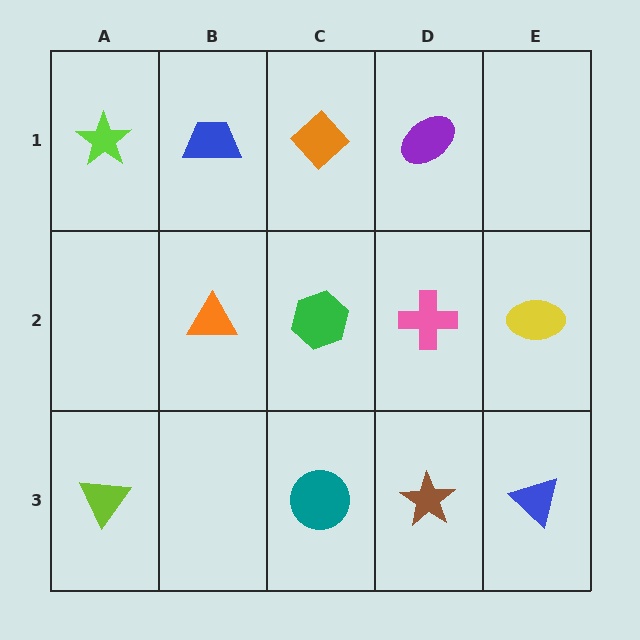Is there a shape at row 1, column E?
No, that cell is empty.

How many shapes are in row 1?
4 shapes.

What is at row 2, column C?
A green hexagon.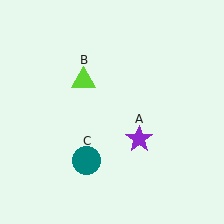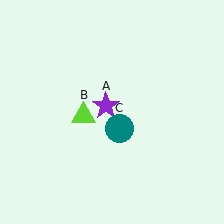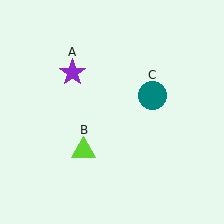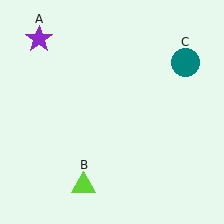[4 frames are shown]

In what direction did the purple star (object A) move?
The purple star (object A) moved up and to the left.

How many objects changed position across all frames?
3 objects changed position: purple star (object A), lime triangle (object B), teal circle (object C).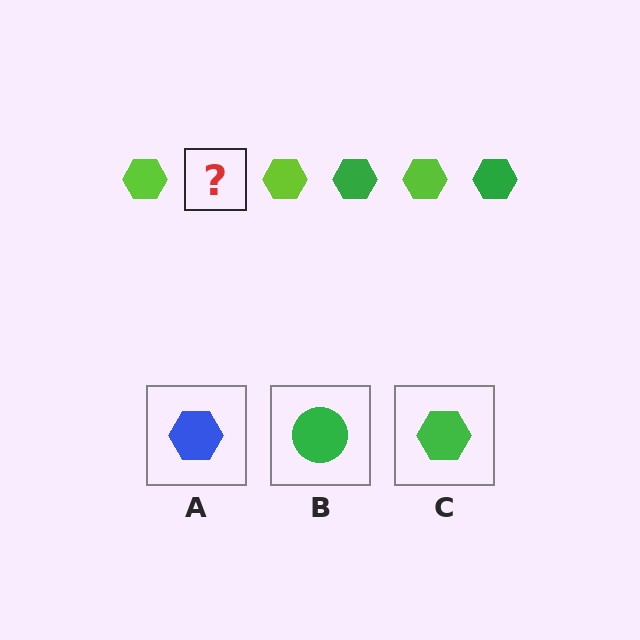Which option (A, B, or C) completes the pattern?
C.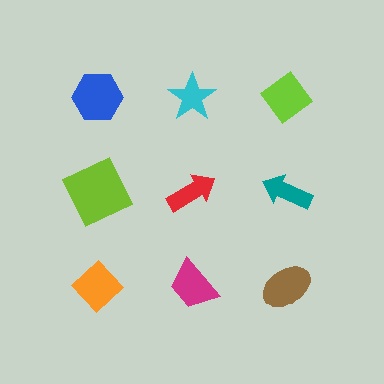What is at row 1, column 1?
A blue hexagon.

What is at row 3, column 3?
A brown ellipse.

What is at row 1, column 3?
A lime diamond.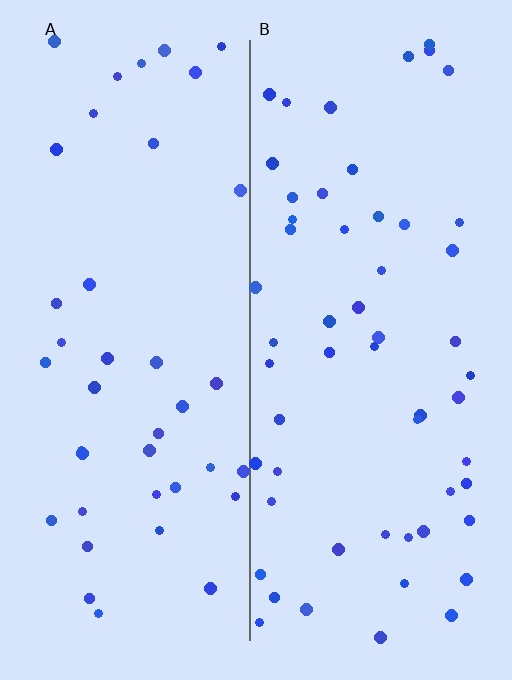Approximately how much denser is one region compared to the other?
Approximately 1.4× — region B over region A.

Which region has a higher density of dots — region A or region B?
B (the right).